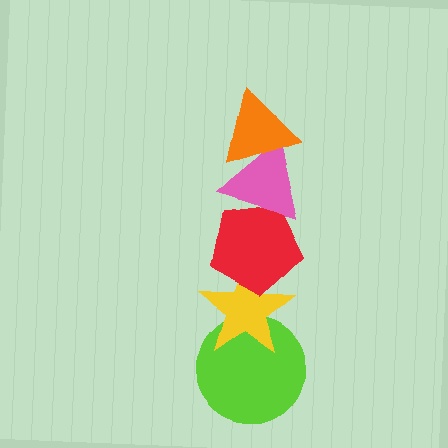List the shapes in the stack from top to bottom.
From top to bottom: the orange triangle, the pink triangle, the red pentagon, the yellow star, the lime circle.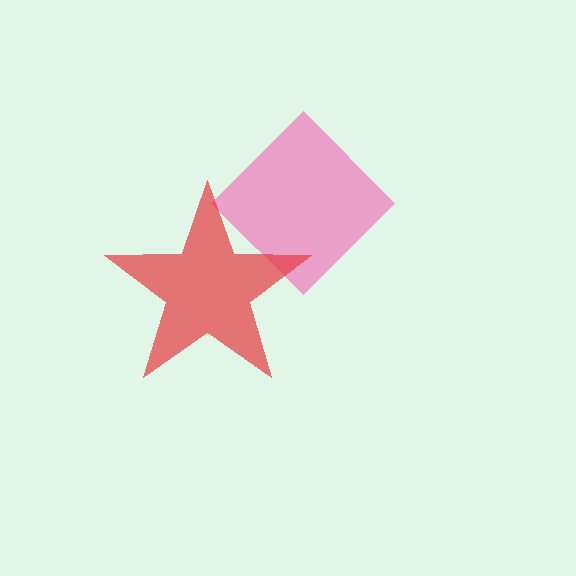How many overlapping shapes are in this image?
There are 2 overlapping shapes in the image.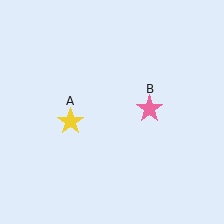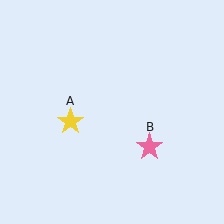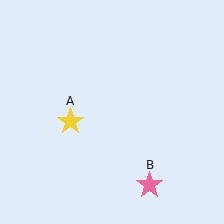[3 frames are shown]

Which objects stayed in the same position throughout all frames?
Yellow star (object A) remained stationary.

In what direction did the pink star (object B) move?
The pink star (object B) moved down.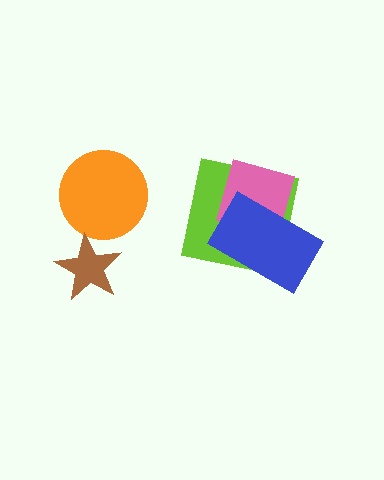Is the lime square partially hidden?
Yes, it is partially covered by another shape.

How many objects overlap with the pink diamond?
2 objects overlap with the pink diamond.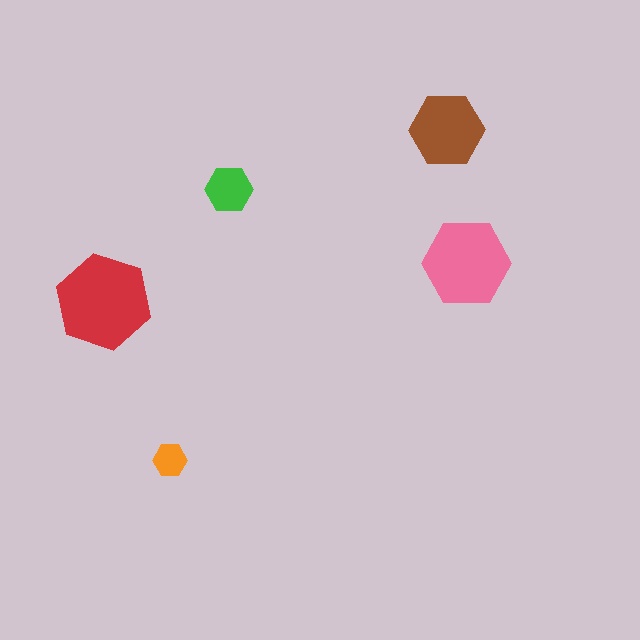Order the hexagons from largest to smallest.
the red one, the pink one, the brown one, the green one, the orange one.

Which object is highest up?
The brown hexagon is topmost.